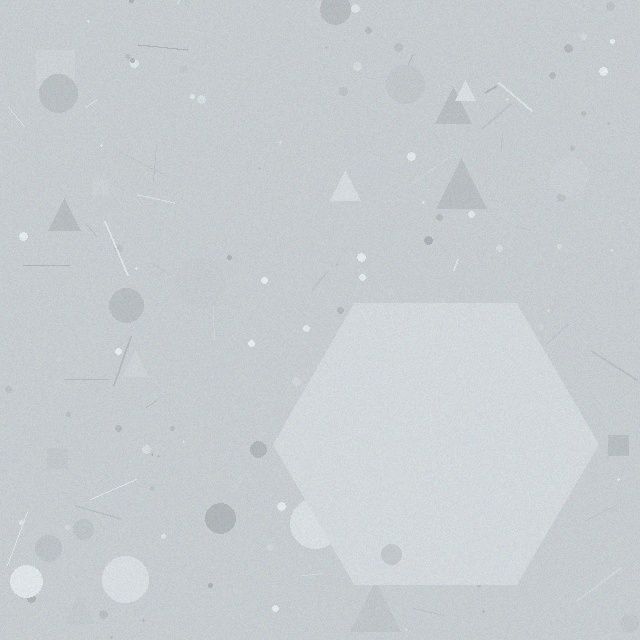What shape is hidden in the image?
A hexagon is hidden in the image.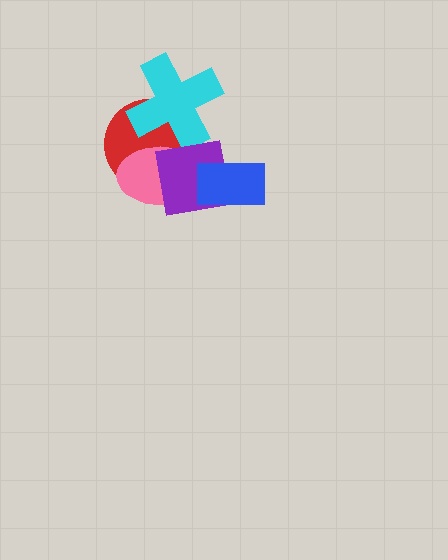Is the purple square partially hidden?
Yes, it is partially covered by another shape.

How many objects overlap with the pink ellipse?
4 objects overlap with the pink ellipse.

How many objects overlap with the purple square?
4 objects overlap with the purple square.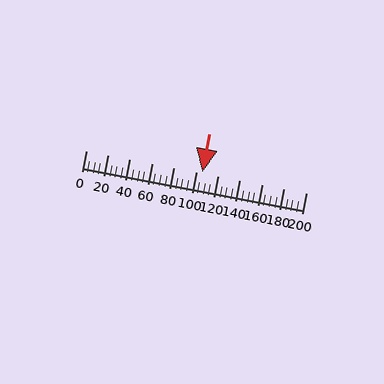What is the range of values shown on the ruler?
The ruler shows values from 0 to 200.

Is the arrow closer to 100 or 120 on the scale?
The arrow is closer to 100.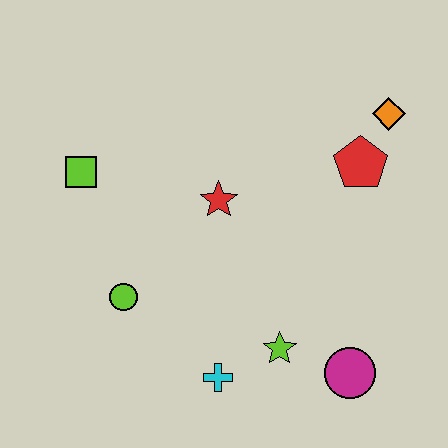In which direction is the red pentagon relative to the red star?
The red pentagon is to the right of the red star.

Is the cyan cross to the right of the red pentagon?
No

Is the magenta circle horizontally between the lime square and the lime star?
No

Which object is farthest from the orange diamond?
The lime circle is farthest from the orange diamond.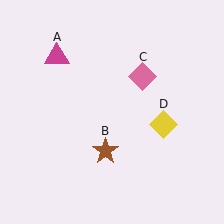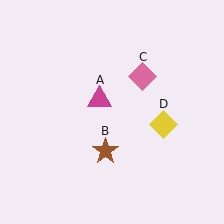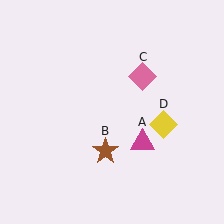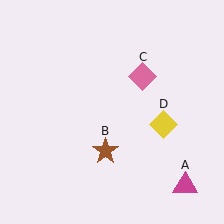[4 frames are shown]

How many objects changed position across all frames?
1 object changed position: magenta triangle (object A).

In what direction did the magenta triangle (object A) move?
The magenta triangle (object A) moved down and to the right.